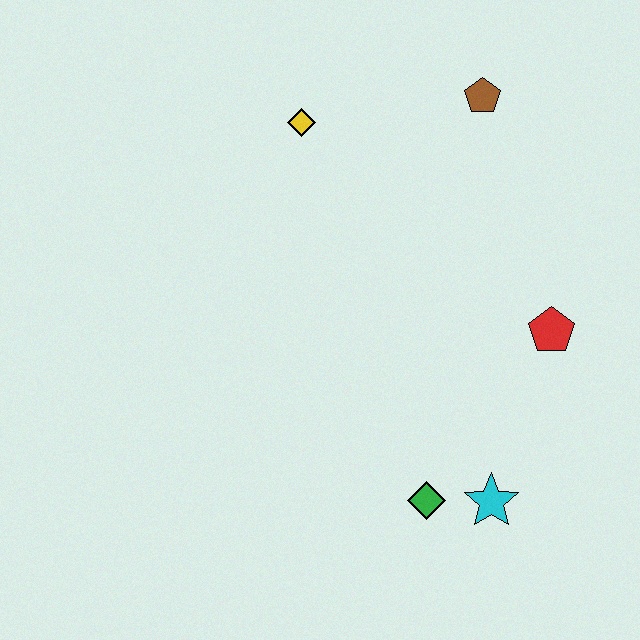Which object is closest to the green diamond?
The cyan star is closest to the green diamond.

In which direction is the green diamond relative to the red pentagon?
The green diamond is below the red pentagon.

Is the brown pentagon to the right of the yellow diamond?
Yes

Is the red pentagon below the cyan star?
No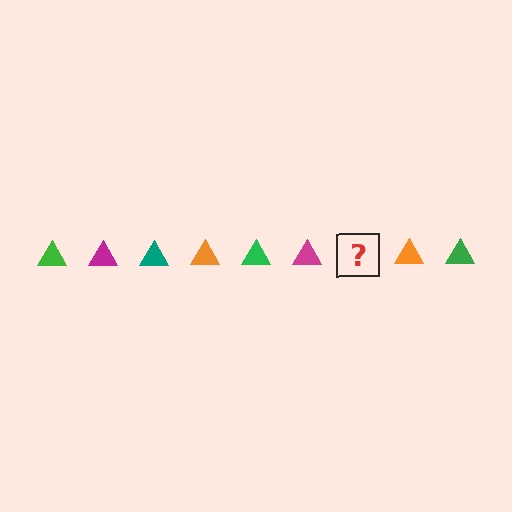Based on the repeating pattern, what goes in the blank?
The blank should be a teal triangle.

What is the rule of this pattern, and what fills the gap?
The rule is that the pattern cycles through green, magenta, teal, orange triangles. The gap should be filled with a teal triangle.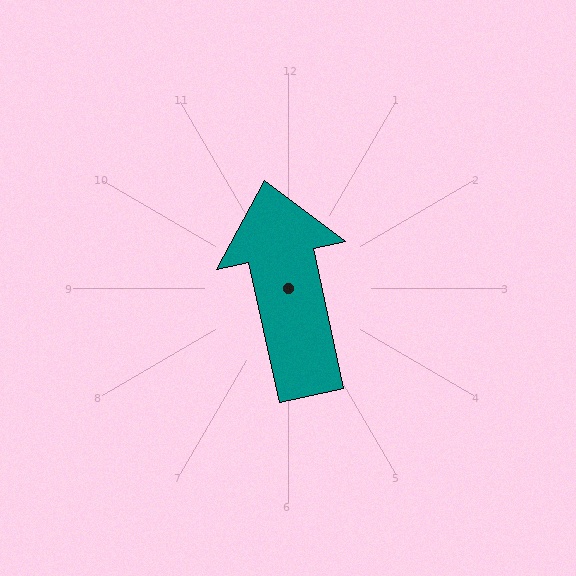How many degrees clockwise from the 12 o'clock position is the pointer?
Approximately 348 degrees.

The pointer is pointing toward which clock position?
Roughly 12 o'clock.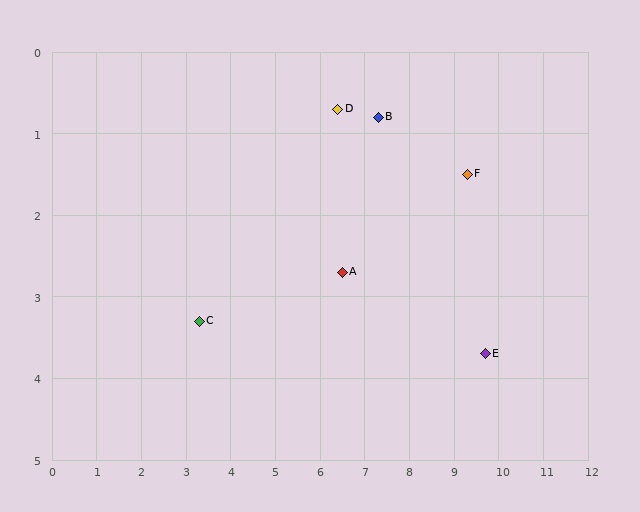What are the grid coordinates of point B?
Point B is at approximately (7.3, 0.8).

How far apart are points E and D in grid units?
Points E and D are about 4.5 grid units apart.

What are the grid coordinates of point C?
Point C is at approximately (3.3, 3.3).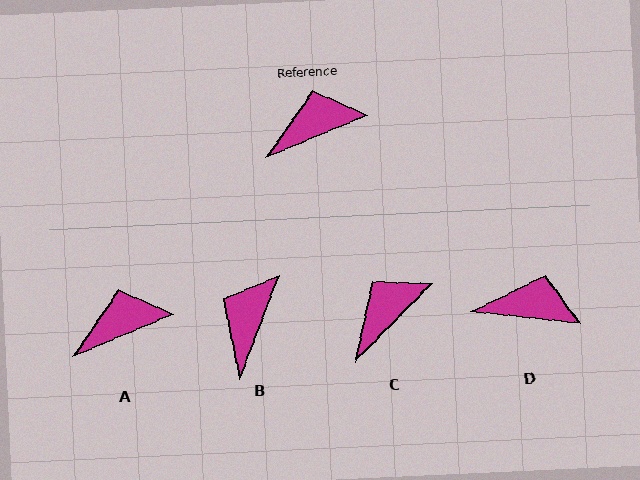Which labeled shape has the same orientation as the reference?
A.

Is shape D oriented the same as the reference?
No, it is off by about 29 degrees.